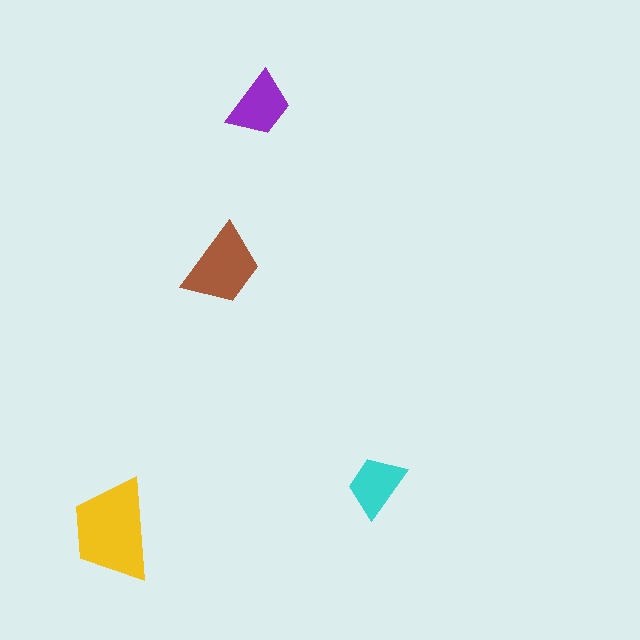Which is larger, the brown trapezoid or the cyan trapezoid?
The brown one.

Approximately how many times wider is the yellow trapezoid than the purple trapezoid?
About 1.5 times wider.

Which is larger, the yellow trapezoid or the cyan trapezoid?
The yellow one.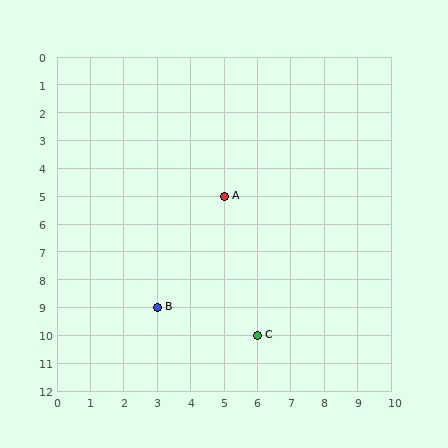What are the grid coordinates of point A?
Point A is at grid coordinates (5, 5).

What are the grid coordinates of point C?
Point C is at grid coordinates (6, 10).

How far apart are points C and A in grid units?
Points C and A are 1 column and 5 rows apart (about 5.1 grid units diagonally).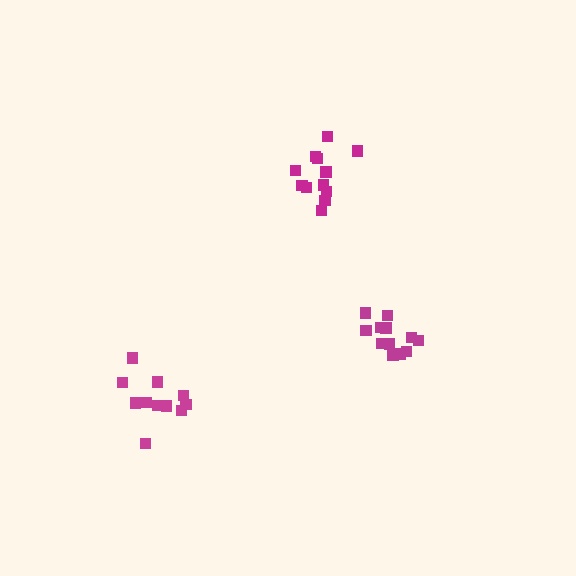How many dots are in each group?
Group 1: 12 dots, Group 2: 11 dots, Group 3: 12 dots (35 total).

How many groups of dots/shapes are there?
There are 3 groups.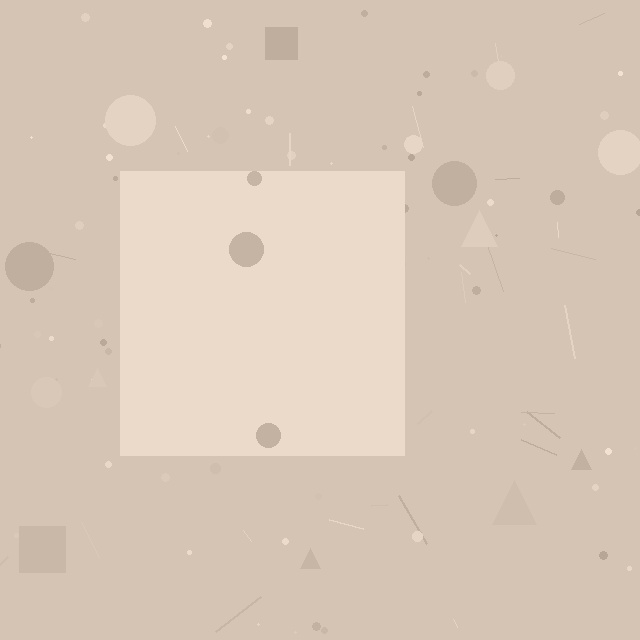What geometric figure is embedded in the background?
A square is embedded in the background.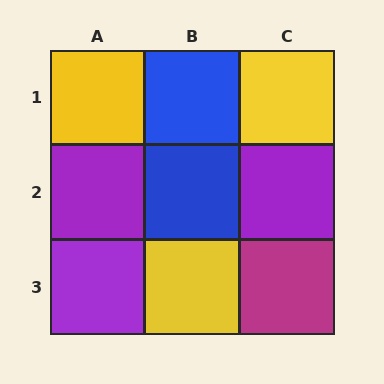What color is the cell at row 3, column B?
Yellow.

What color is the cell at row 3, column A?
Purple.